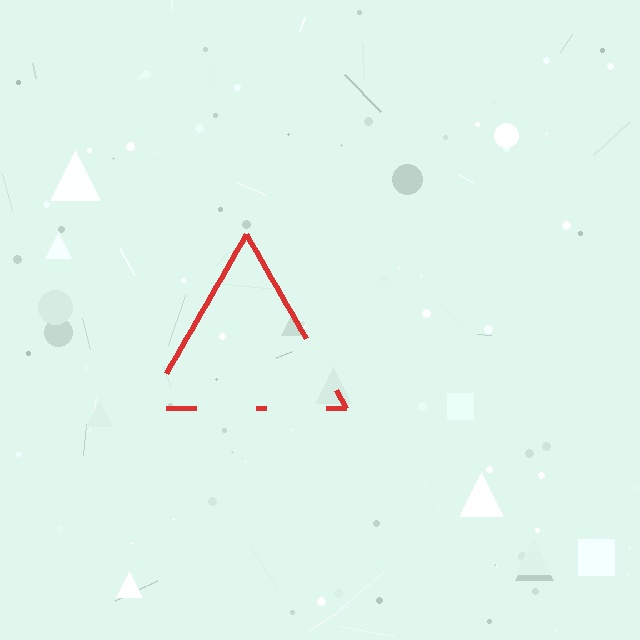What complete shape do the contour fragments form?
The contour fragments form a triangle.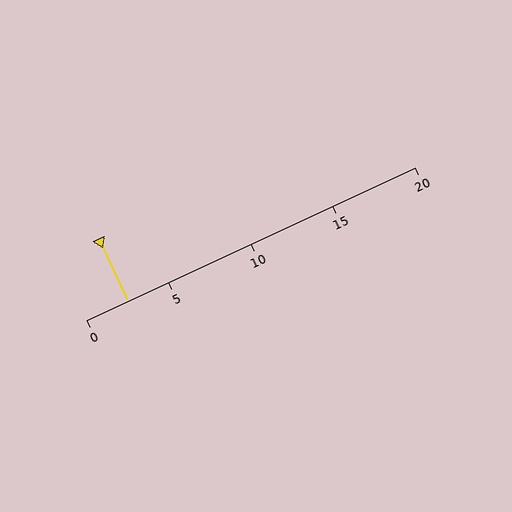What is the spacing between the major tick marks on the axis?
The major ticks are spaced 5 apart.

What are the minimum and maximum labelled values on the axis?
The axis runs from 0 to 20.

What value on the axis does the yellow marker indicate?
The marker indicates approximately 2.5.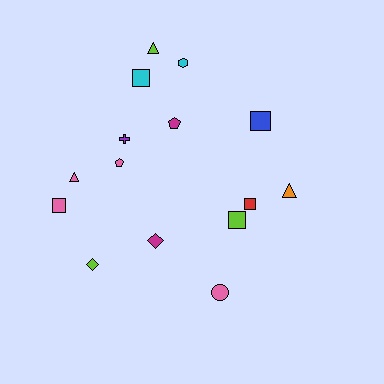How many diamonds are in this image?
There are 2 diamonds.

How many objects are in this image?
There are 15 objects.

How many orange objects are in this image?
There is 1 orange object.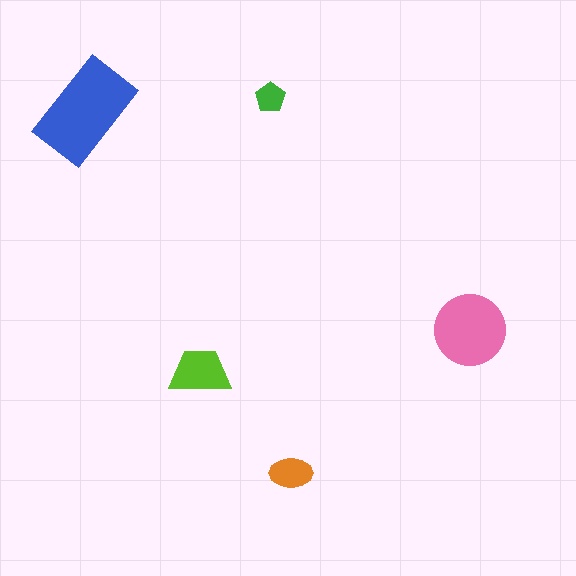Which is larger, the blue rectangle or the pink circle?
The blue rectangle.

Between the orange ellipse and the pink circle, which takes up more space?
The pink circle.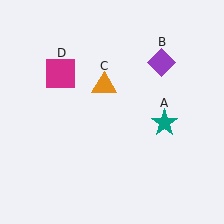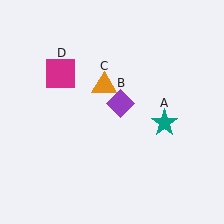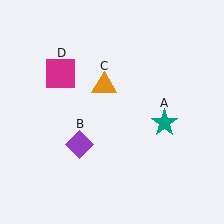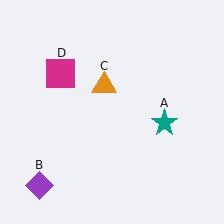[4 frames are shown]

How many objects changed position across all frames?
1 object changed position: purple diamond (object B).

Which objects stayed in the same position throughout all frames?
Teal star (object A) and orange triangle (object C) and magenta square (object D) remained stationary.